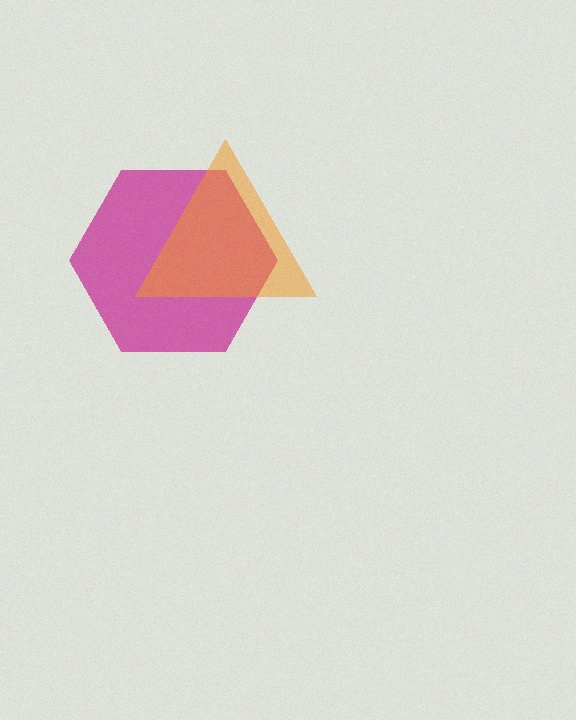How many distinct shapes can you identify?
There are 2 distinct shapes: a magenta hexagon, an orange triangle.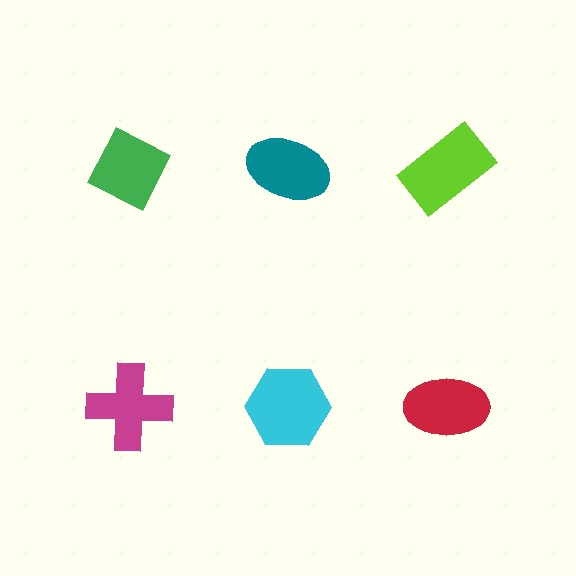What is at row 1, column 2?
A teal ellipse.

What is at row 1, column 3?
A lime rectangle.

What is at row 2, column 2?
A cyan hexagon.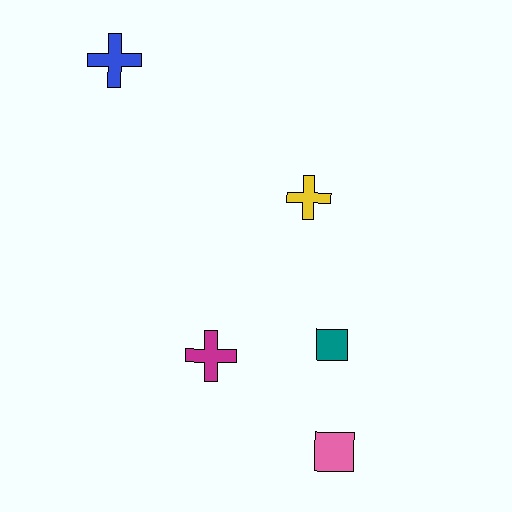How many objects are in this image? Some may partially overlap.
There are 5 objects.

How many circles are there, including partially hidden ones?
There are no circles.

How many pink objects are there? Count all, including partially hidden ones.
There is 1 pink object.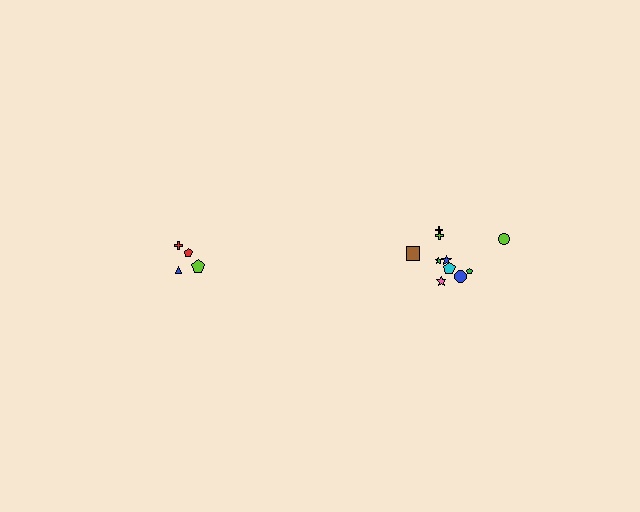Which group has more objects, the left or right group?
The right group.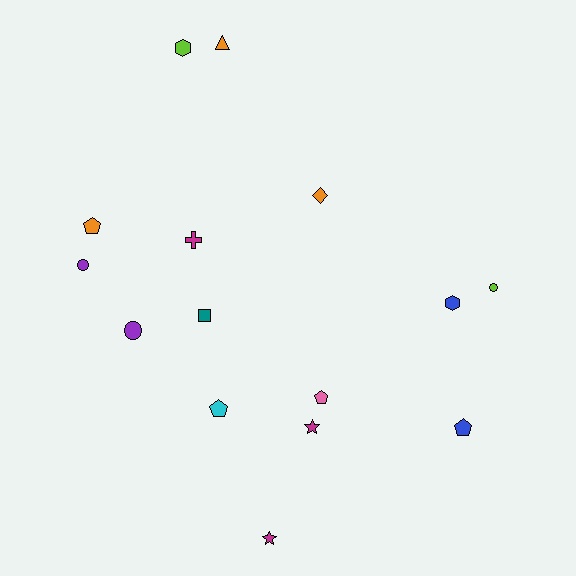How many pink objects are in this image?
There is 1 pink object.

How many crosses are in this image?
There is 1 cross.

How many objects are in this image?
There are 15 objects.